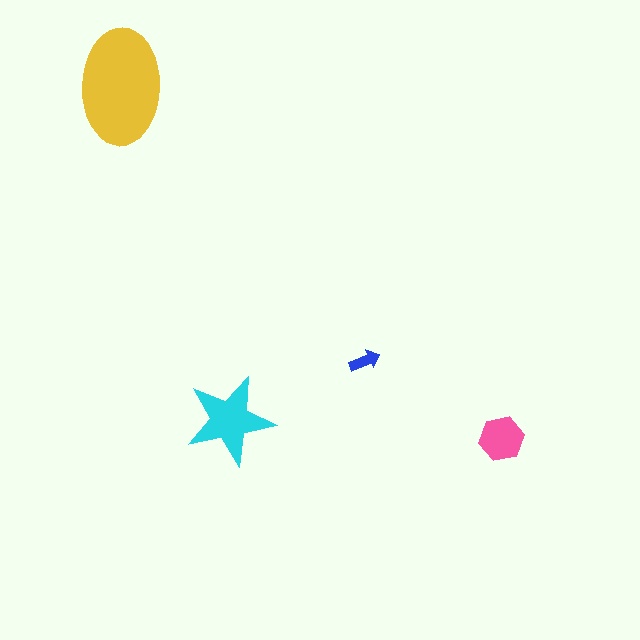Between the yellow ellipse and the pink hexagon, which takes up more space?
The yellow ellipse.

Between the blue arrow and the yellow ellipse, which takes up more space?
The yellow ellipse.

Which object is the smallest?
The blue arrow.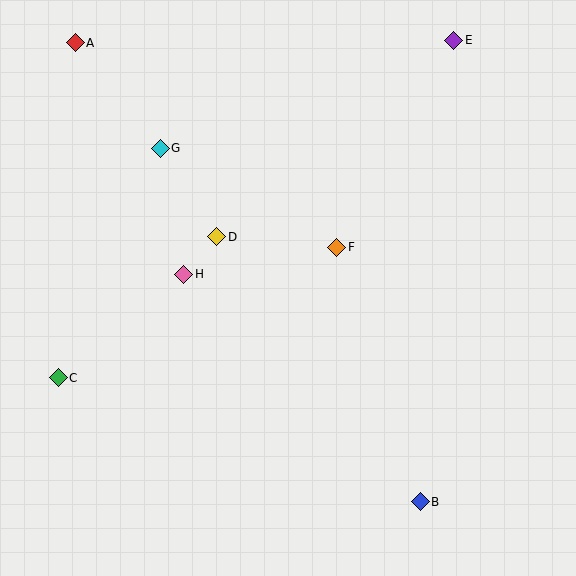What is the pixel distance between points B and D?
The distance between B and D is 334 pixels.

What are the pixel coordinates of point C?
Point C is at (58, 378).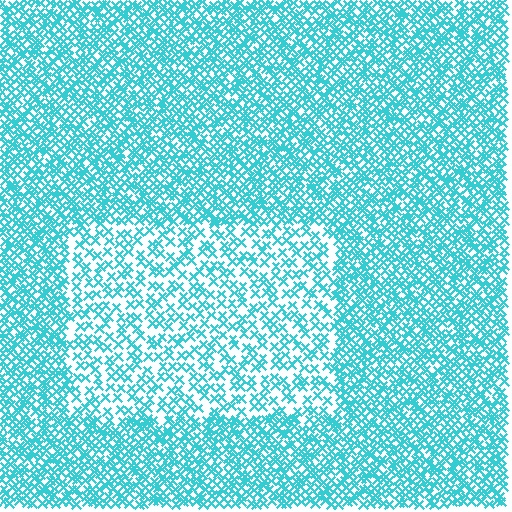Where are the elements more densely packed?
The elements are more densely packed outside the rectangle boundary.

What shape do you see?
I see a rectangle.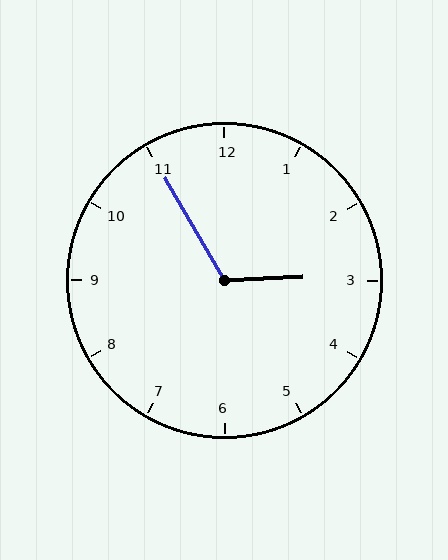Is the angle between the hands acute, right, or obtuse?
It is obtuse.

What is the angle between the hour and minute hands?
Approximately 118 degrees.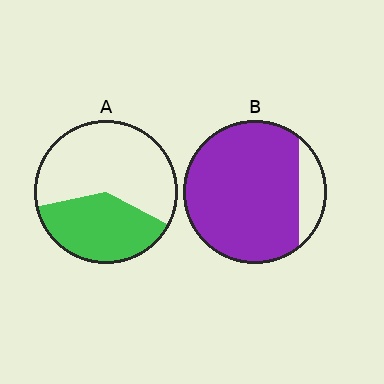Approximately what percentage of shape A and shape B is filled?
A is approximately 40% and B is approximately 85%.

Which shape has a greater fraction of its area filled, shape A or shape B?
Shape B.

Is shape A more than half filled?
No.